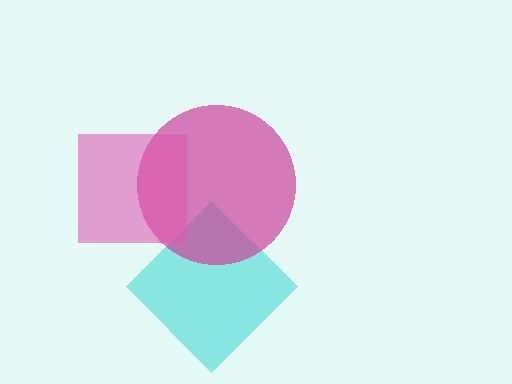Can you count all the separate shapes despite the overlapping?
Yes, there are 3 separate shapes.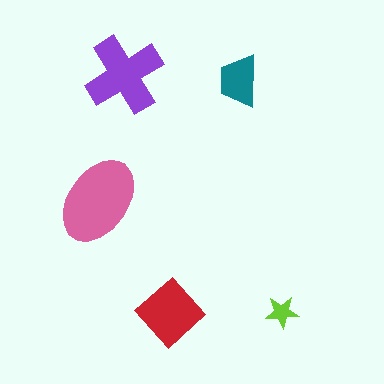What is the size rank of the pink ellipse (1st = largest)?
1st.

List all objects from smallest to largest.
The lime star, the teal trapezoid, the red diamond, the purple cross, the pink ellipse.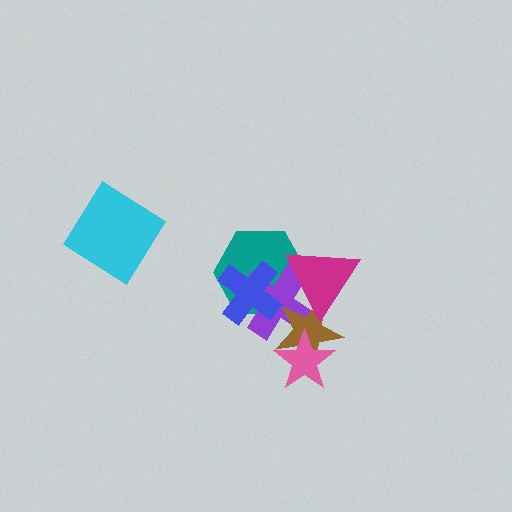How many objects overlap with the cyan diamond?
0 objects overlap with the cyan diamond.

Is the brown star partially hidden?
Yes, it is partially covered by another shape.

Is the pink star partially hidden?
No, no other shape covers it.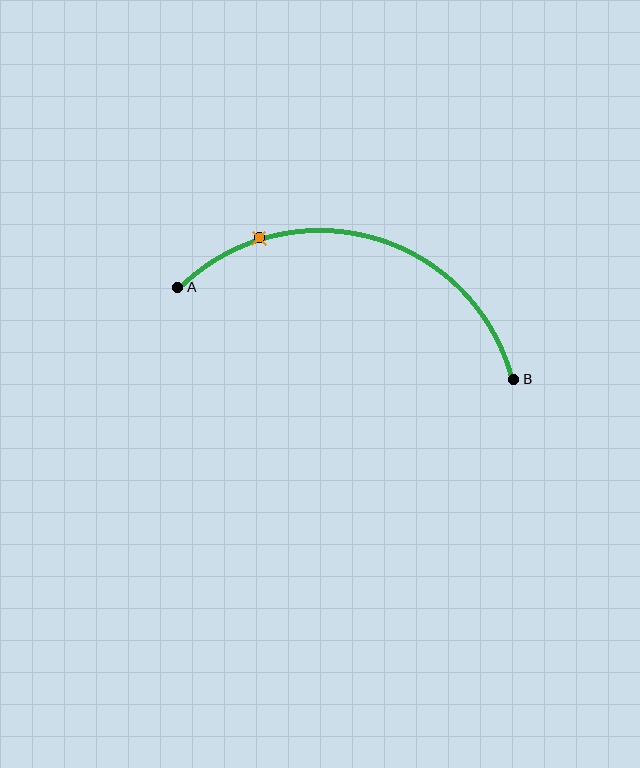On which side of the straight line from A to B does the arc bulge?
The arc bulges above the straight line connecting A and B.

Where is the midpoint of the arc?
The arc midpoint is the point on the curve farthest from the straight line joining A and B. It sits above that line.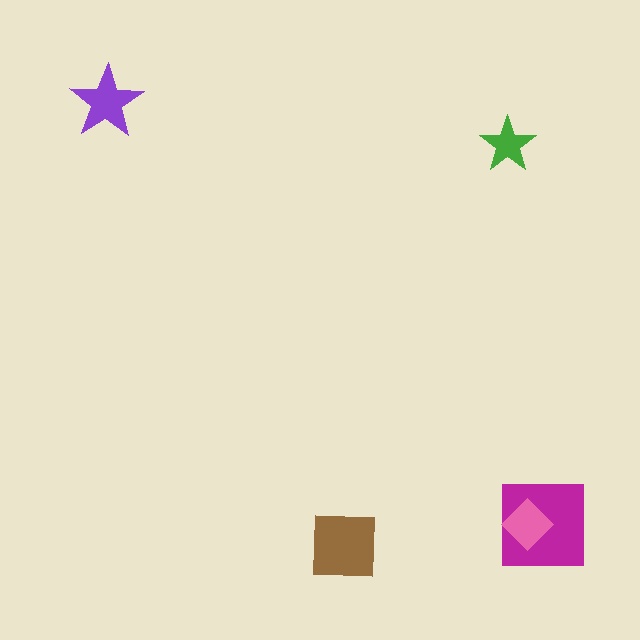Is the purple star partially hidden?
No, no other shape covers it.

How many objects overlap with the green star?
0 objects overlap with the green star.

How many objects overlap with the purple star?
0 objects overlap with the purple star.